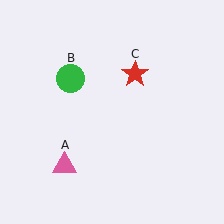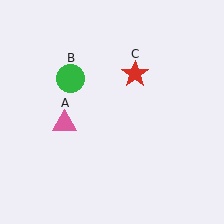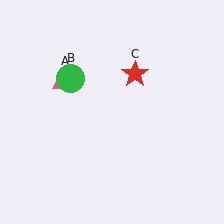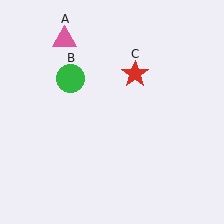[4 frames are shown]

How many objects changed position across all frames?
1 object changed position: pink triangle (object A).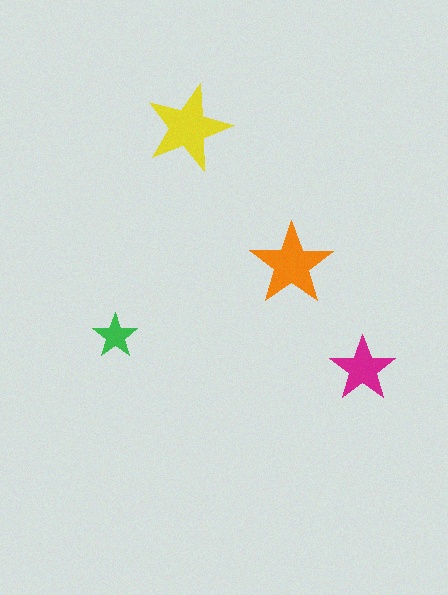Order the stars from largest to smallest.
the yellow one, the orange one, the magenta one, the green one.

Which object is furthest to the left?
The green star is leftmost.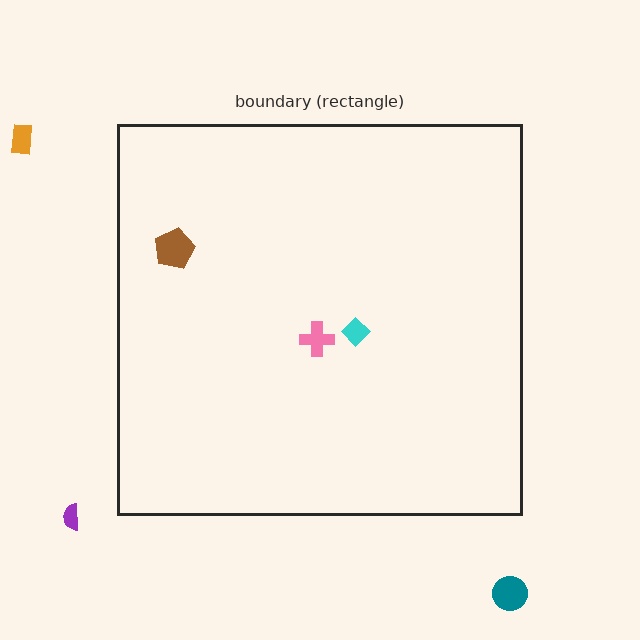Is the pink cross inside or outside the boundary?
Inside.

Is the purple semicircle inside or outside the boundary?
Outside.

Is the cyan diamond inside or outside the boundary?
Inside.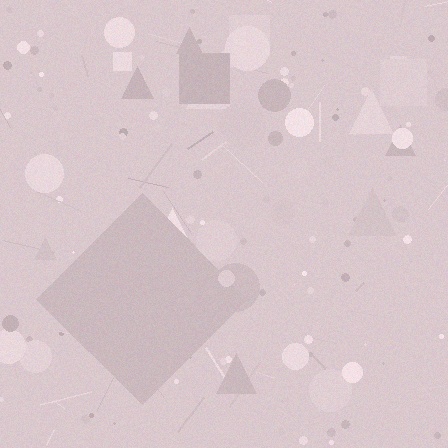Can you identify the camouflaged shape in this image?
The camouflaged shape is a diamond.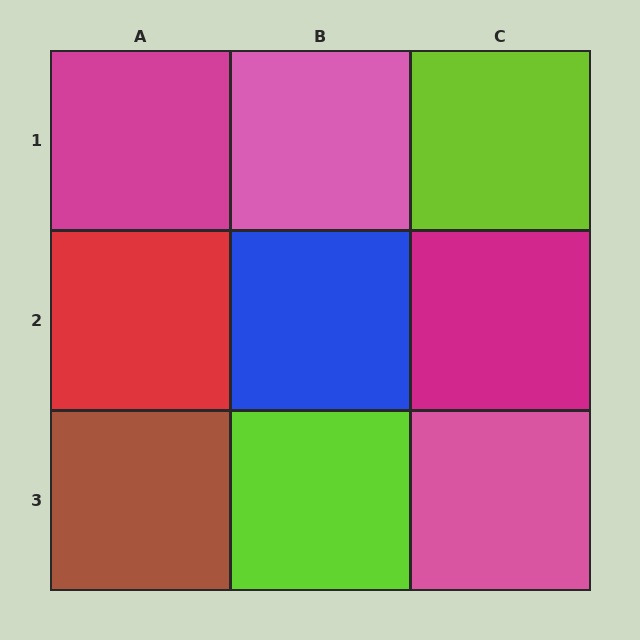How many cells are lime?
2 cells are lime.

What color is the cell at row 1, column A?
Magenta.